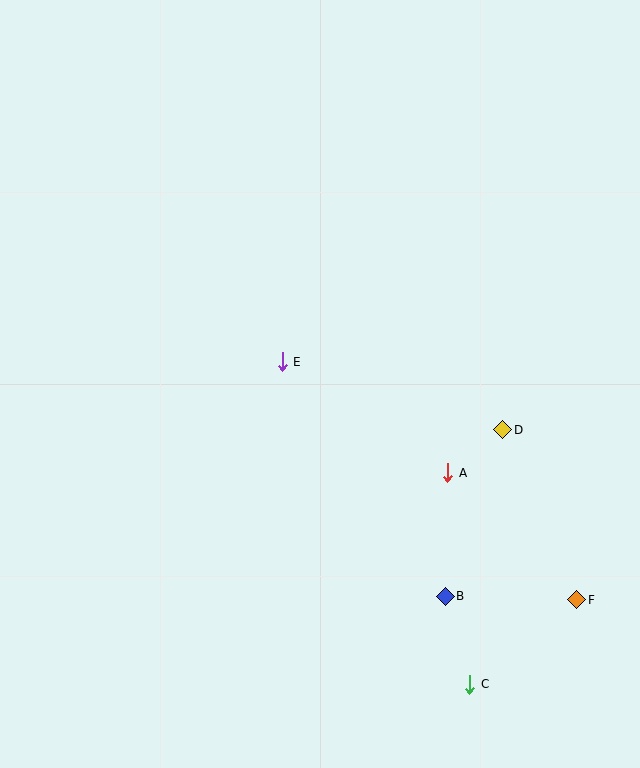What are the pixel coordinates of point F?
Point F is at (577, 600).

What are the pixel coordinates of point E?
Point E is at (282, 362).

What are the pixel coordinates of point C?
Point C is at (470, 684).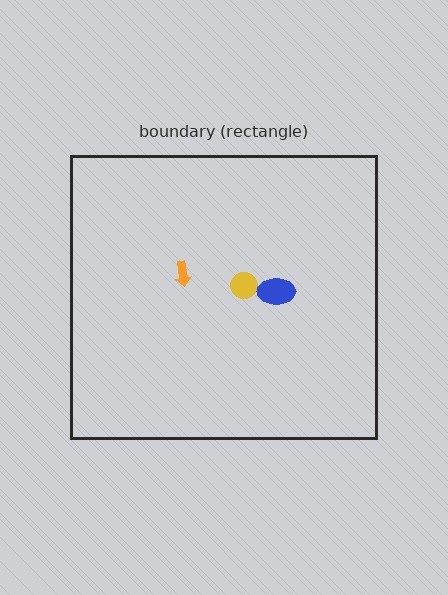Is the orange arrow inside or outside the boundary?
Inside.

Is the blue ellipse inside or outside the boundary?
Inside.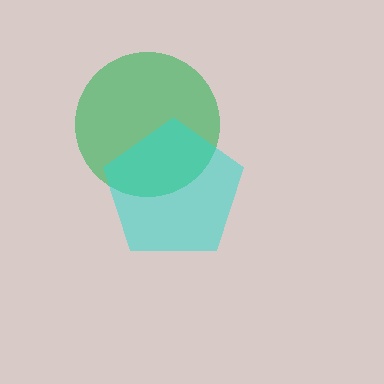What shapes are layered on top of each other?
The layered shapes are: a green circle, a cyan pentagon.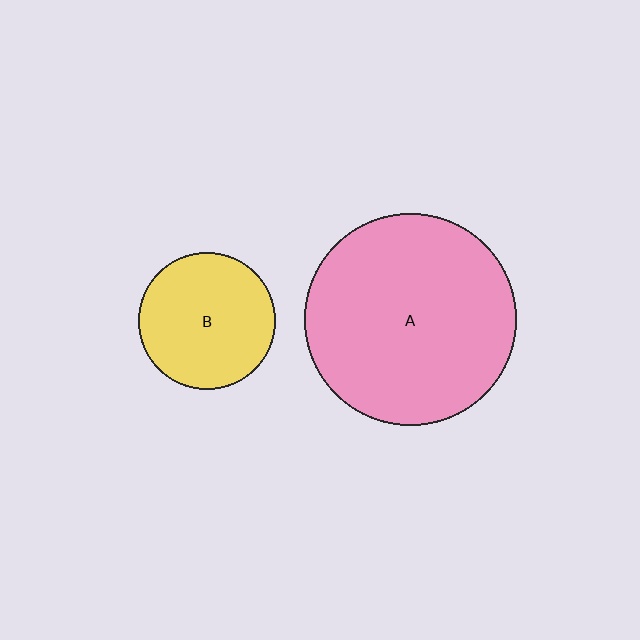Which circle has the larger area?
Circle A (pink).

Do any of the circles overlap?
No, none of the circles overlap.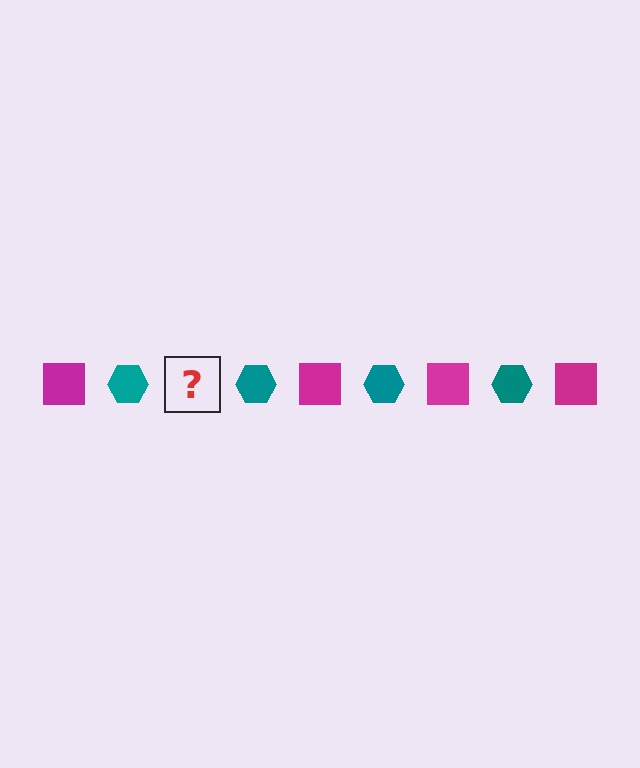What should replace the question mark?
The question mark should be replaced with a magenta square.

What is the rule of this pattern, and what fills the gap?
The rule is that the pattern alternates between magenta square and teal hexagon. The gap should be filled with a magenta square.